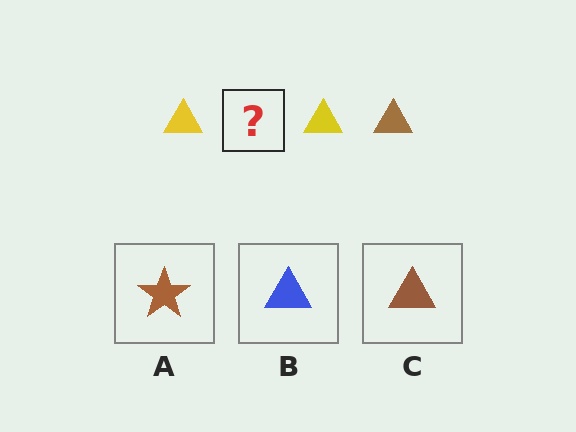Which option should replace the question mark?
Option C.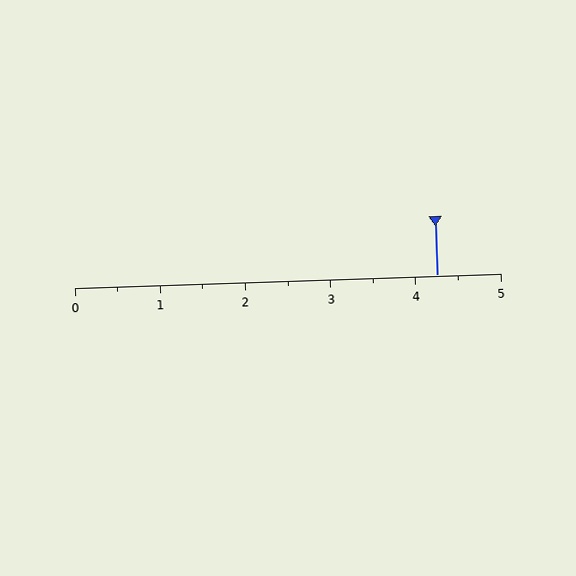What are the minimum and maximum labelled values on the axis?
The axis runs from 0 to 5.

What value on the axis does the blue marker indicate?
The marker indicates approximately 4.2.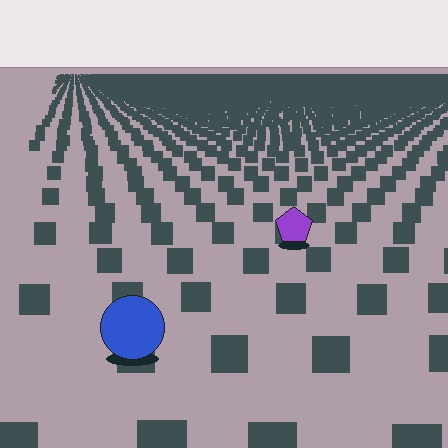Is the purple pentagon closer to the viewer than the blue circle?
No. The blue circle is closer — you can tell from the texture gradient: the ground texture is coarser near it.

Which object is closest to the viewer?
The blue circle is closest. The texture marks near it are larger and more spread out.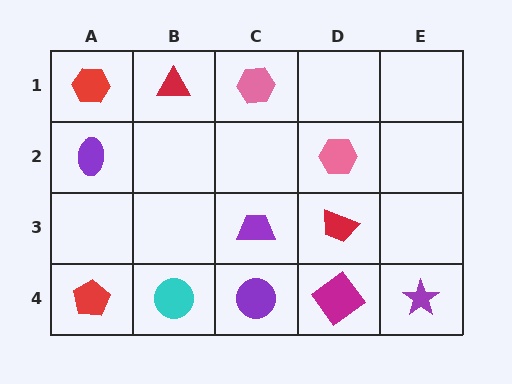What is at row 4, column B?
A cyan circle.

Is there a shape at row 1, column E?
No, that cell is empty.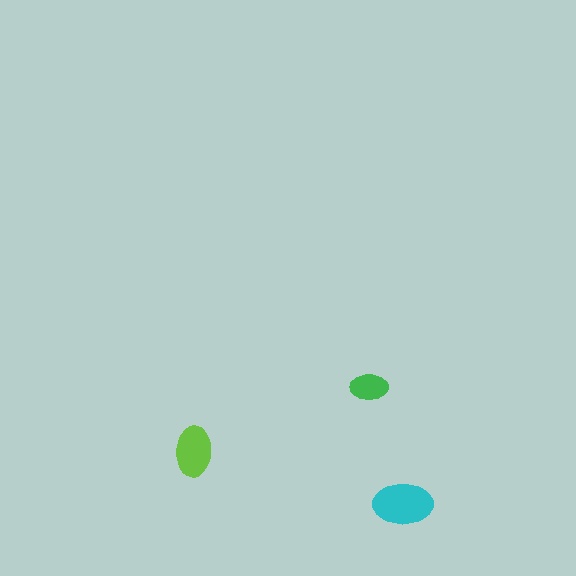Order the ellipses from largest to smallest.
the cyan one, the lime one, the green one.